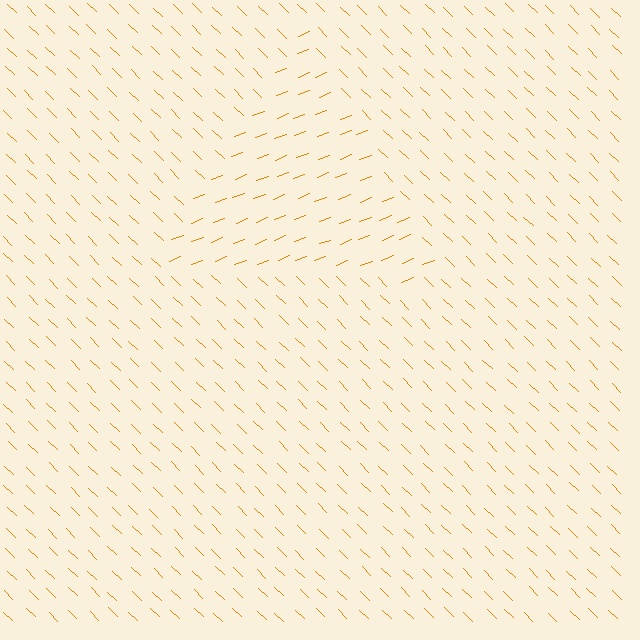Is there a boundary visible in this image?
Yes, there is a texture boundary formed by a change in line orientation.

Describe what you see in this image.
The image is filled with small orange line segments. A triangle region in the image has lines oriented differently from the surrounding lines, creating a visible texture boundary.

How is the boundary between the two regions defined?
The boundary is defined purely by a change in line orientation (approximately 65 degrees difference). All lines are the same color and thickness.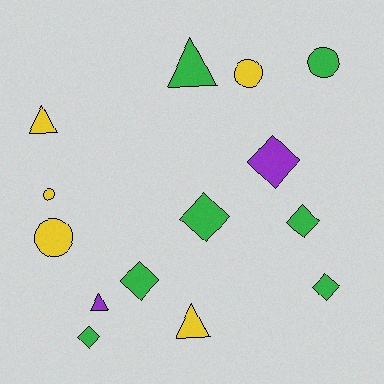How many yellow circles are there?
There are 3 yellow circles.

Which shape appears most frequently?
Diamond, with 6 objects.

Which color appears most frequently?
Green, with 7 objects.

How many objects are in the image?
There are 14 objects.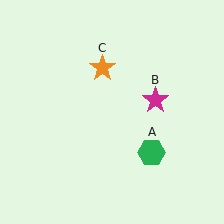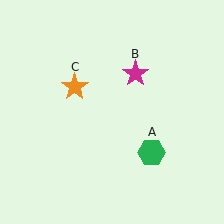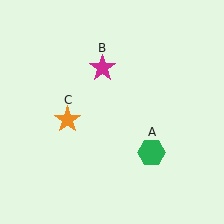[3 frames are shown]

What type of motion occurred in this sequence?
The magenta star (object B), orange star (object C) rotated counterclockwise around the center of the scene.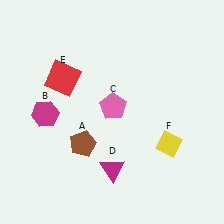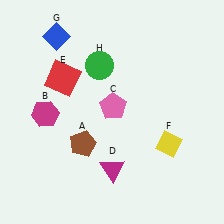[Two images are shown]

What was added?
A blue diamond (G), a green circle (H) were added in Image 2.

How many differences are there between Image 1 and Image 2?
There are 2 differences between the two images.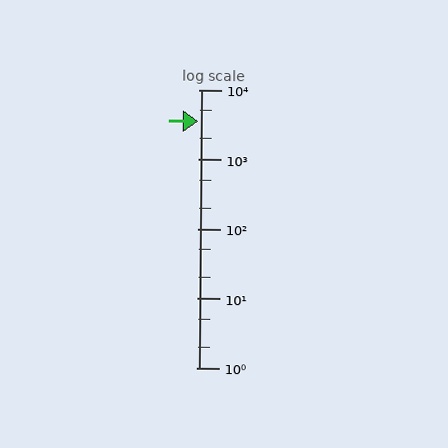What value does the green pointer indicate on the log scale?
The pointer indicates approximately 3500.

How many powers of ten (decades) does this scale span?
The scale spans 4 decades, from 1 to 10000.